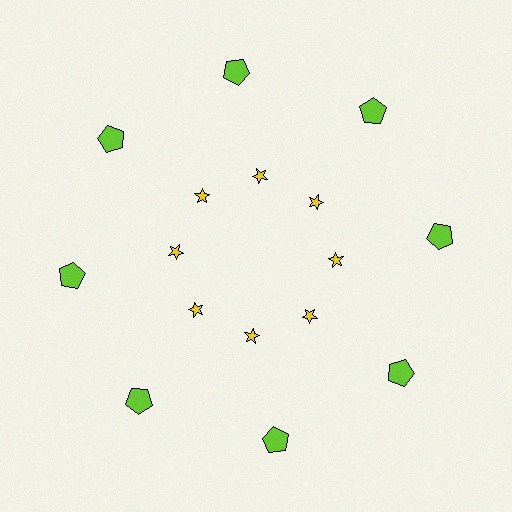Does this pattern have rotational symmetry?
Yes, this pattern has 8-fold rotational symmetry. It looks the same after rotating 45 degrees around the center.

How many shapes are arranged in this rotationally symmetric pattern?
There are 16 shapes, arranged in 8 groups of 2.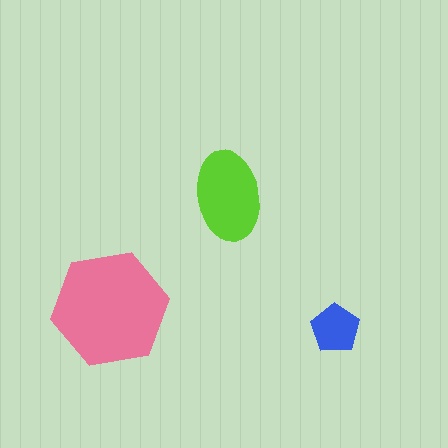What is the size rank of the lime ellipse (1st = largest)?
2nd.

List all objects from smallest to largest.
The blue pentagon, the lime ellipse, the pink hexagon.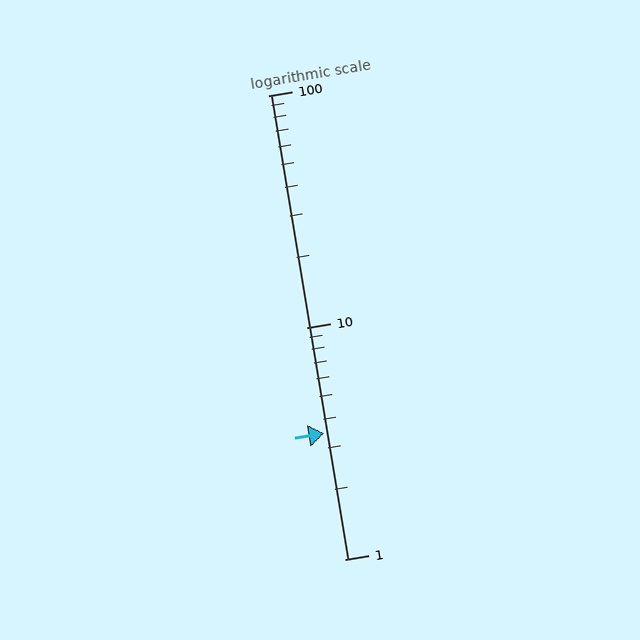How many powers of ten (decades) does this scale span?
The scale spans 2 decades, from 1 to 100.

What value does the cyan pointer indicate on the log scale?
The pointer indicates approximately 3.5.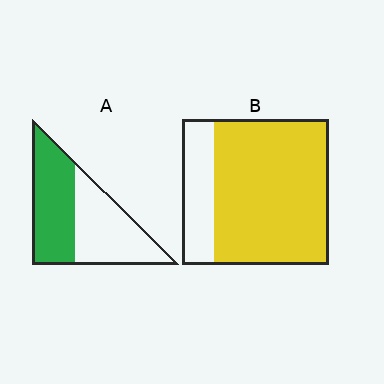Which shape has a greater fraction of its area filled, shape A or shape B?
Shape B.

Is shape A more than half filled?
Roughly half.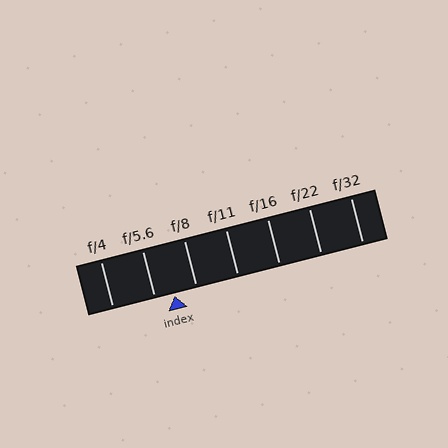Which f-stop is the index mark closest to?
The index mark is closest to f/5.6.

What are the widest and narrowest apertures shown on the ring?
The widest aperture shown is f/4 and the narrowest is f/32.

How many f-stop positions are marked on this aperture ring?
There are 7 f-stop positions marked.